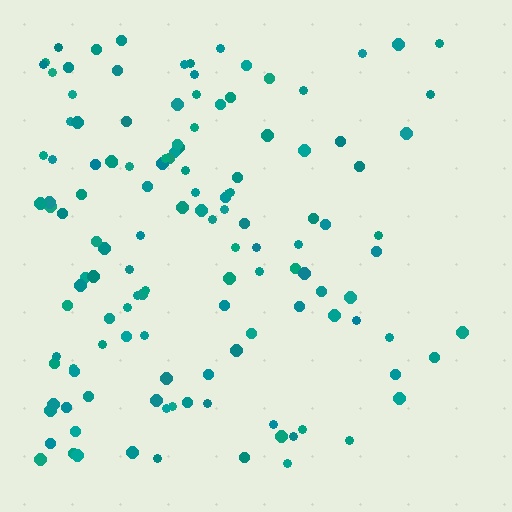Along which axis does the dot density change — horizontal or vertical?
Horizontal.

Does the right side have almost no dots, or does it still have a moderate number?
Still a moderate number, just noticeably fewer than the left.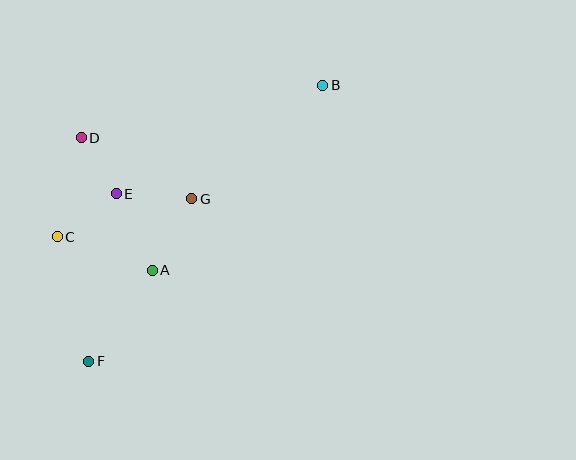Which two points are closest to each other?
Points D and E are closest to each other.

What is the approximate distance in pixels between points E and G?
The distance between E and G is approximately 76 pixels.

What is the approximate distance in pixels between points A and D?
The distance between A and D is approximately 151 pixels.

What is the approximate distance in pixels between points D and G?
The distance between D and G is approximately 127 pixels.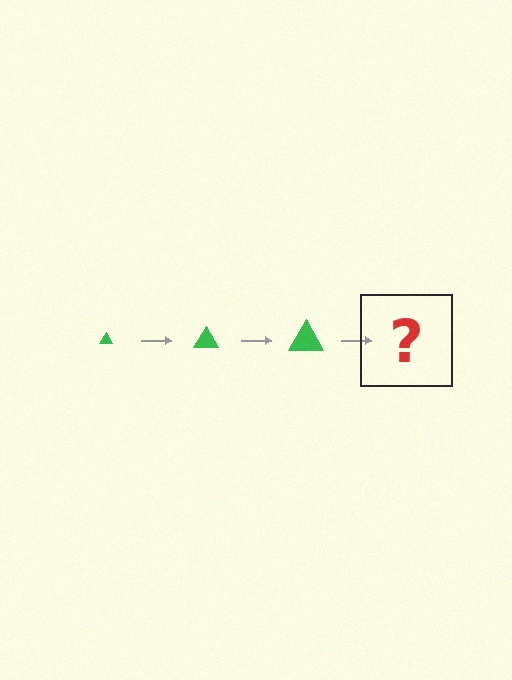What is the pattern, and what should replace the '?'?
The pattern is that the triangle gets progressively larger each step. The '?' should be a green triangle, larger than the previous one.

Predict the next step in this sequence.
The next step is a green triangle, larger than the previous one.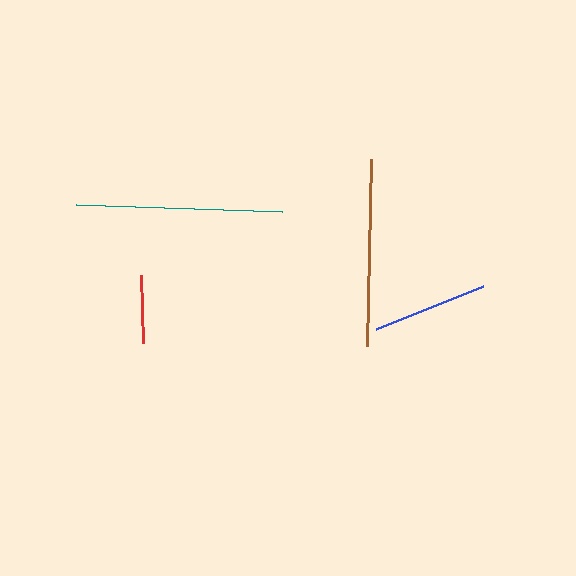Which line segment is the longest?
The teal line is the longest at approximately 206 pixels.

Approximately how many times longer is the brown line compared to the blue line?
The brown line is approximately 1.6 times the length of the blue line.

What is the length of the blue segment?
The blue segment is approximately 116 pixels long.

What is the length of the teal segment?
The teal segment is approximately 206 pixels long.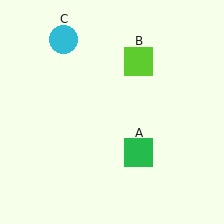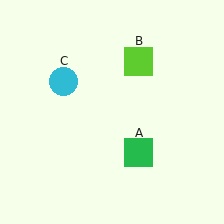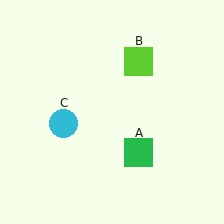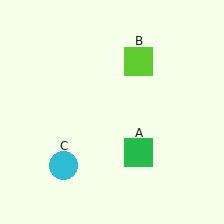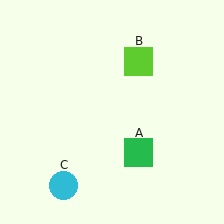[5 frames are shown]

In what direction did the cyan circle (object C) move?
The cyan circle (object C) moved down.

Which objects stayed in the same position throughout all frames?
Green square (object A) and lime square (object B) remained stationary.